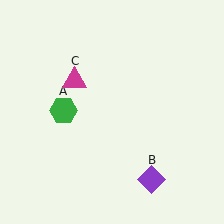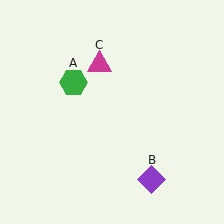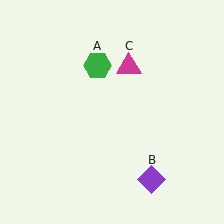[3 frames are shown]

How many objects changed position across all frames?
2 objects changed position: green hexagon (object A), magenta triangle (object C).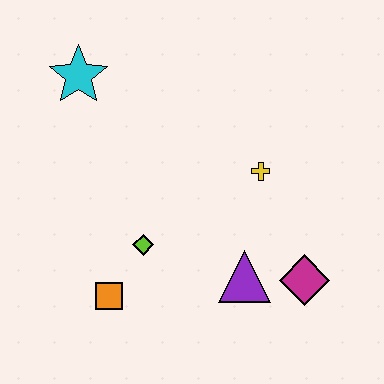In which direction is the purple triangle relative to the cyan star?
The purple triangle is below the cyan star.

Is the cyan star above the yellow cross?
Yes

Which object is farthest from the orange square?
The cyan star is farthest from the orange square.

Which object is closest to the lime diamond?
The orange square is closest to the lime diamond.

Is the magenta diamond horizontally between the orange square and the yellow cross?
No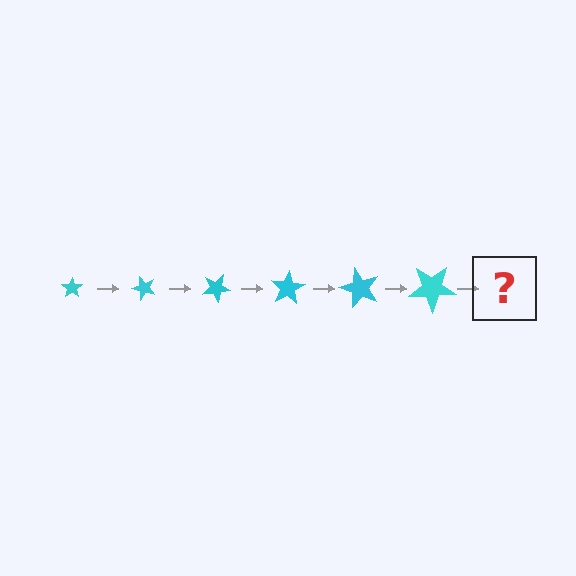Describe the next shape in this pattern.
It should be a star, larger than the previous one and rotated 300 degrees from the start.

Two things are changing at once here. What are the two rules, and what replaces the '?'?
The two rules are that the star grows larger each step and it rotates 50 degrees each step. The '?' should be a star, larger than the previous one and rotated 300 degrees from the start.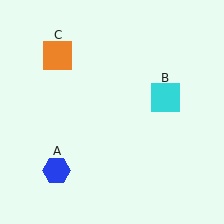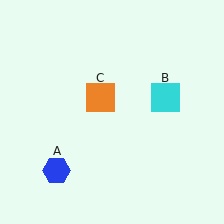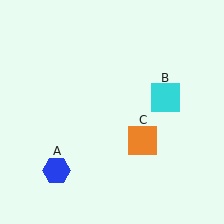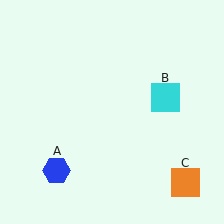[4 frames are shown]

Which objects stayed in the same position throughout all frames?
Blue hexagon (object A) and cyan square (object B) remained stationary.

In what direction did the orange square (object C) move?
The orange square (object C) moved down and to the right.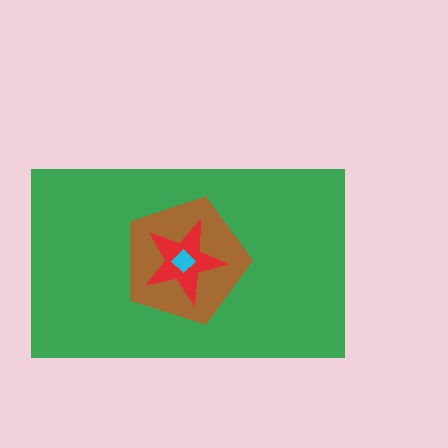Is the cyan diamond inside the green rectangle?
Yes.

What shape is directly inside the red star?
The cyan diamond.